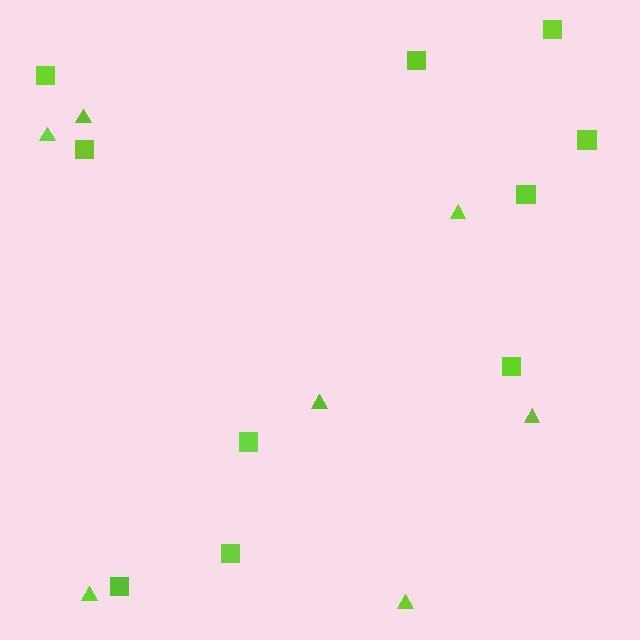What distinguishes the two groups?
There are 2 groups: one group of squares (10) and one group of triangles (7).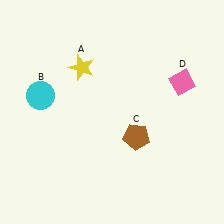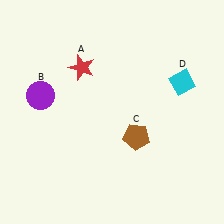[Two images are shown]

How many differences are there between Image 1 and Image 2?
There are 3 differences between the two images.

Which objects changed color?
A changed from yellow to red. B changed from cyan to purple. D changed from pink to cyan.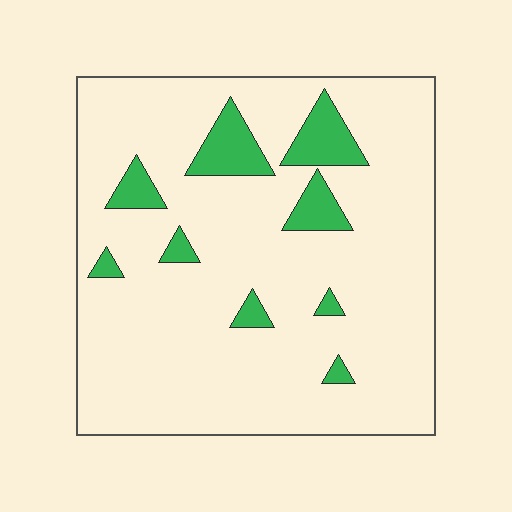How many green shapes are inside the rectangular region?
9.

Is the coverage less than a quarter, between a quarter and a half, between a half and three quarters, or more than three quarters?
Less than a quarter.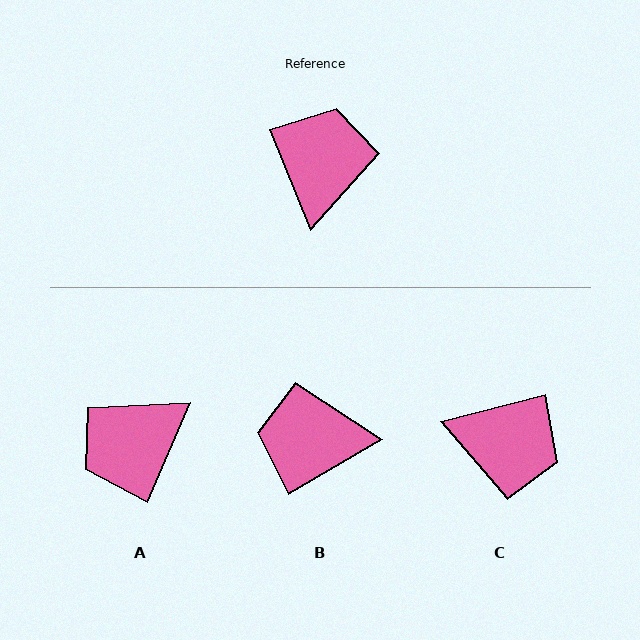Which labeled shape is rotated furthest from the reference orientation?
A, about 135 degrees away.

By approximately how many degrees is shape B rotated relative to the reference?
Approximately 99 degrees counter-clockwise.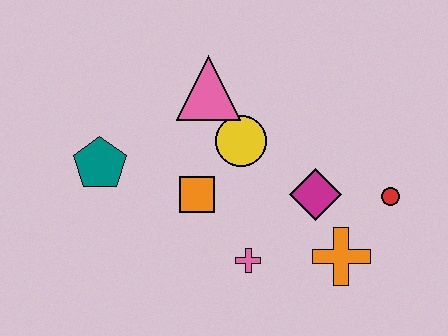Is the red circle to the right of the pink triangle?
Yes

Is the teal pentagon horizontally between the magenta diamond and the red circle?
No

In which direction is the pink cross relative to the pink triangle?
The pink cross is below the pink triangle.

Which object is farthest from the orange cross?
The teal pentagon is farthest from the orange cross.